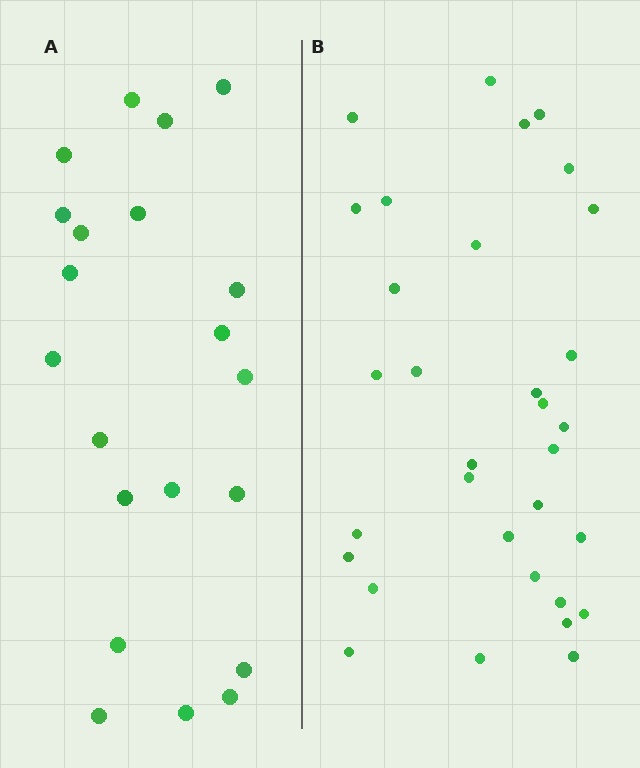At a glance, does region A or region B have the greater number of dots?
Region B (the right region) has more dots.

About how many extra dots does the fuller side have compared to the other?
Region B has roughly 12 or so more dots than region A.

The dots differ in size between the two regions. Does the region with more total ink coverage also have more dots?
No. Region A has more total ink coverage because its dots are larger, but region B actually contains more individual dots. Total area can be misleading — the number of items is what matters here.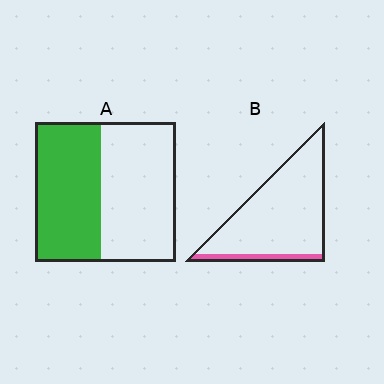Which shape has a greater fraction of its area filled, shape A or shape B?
Shape A.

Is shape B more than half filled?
No.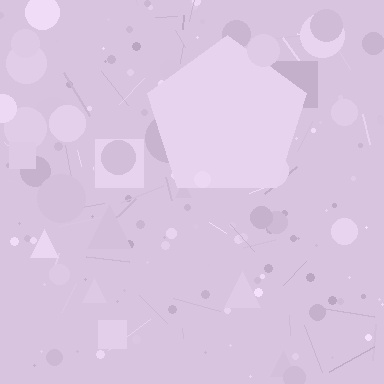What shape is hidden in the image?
A pentagon is hidden in the image.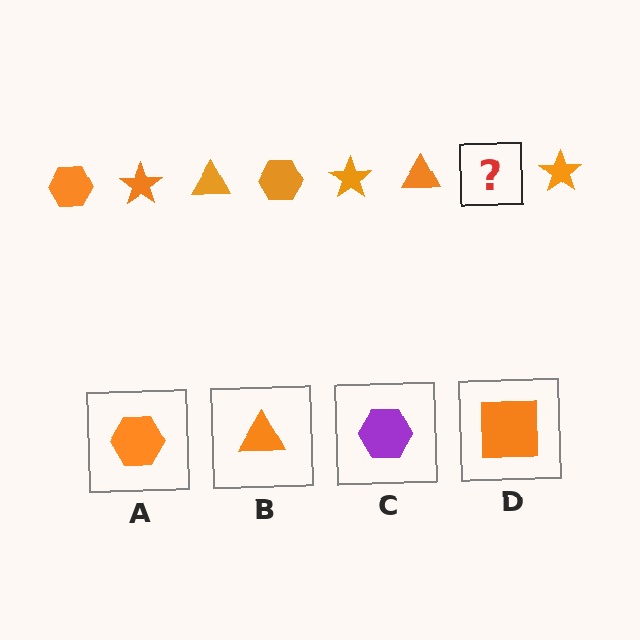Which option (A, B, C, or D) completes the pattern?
A.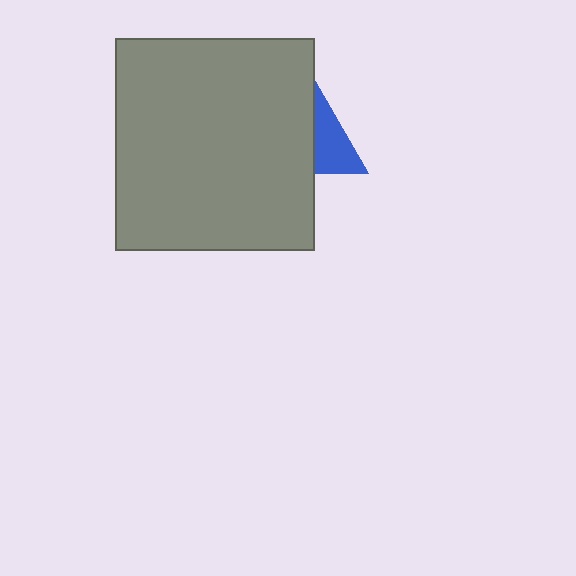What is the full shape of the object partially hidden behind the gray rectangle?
The partially hidden object is a blue triangle.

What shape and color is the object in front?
The object in front is a gray rectangle.